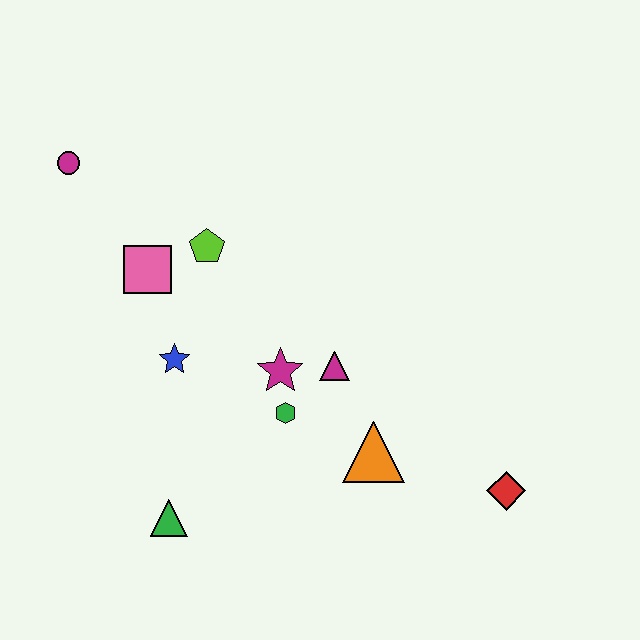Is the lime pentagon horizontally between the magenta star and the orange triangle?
No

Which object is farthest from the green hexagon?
The magenta circle is farthest from the green hexagon.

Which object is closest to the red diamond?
The orange triangle is closest to the red diamond.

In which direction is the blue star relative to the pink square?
The blue star is below the pink square.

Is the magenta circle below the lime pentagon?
No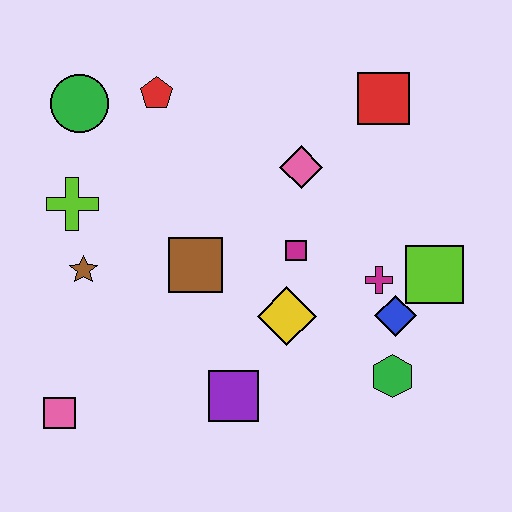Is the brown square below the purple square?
No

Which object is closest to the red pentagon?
The green circle is closest to the red pentagon.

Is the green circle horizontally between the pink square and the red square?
Yes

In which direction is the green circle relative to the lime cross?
The green circle is above the lime cross.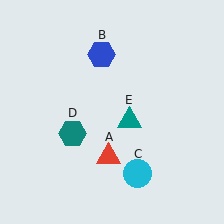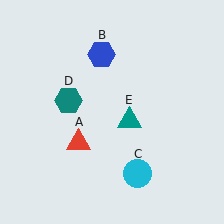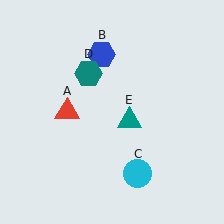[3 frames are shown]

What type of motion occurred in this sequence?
The red triangle (object A), teal hexagon (object D) rotated clockwise around the center of the scene.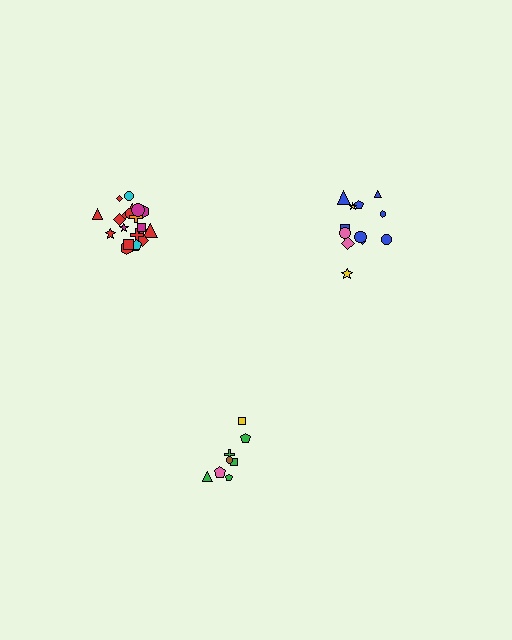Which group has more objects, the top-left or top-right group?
The top-left group.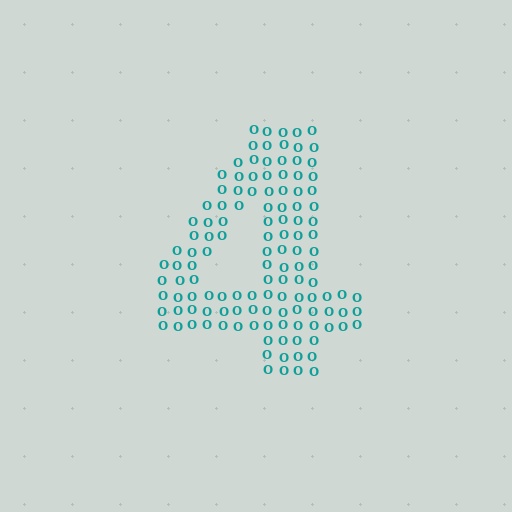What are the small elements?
The small elements are letter O's.